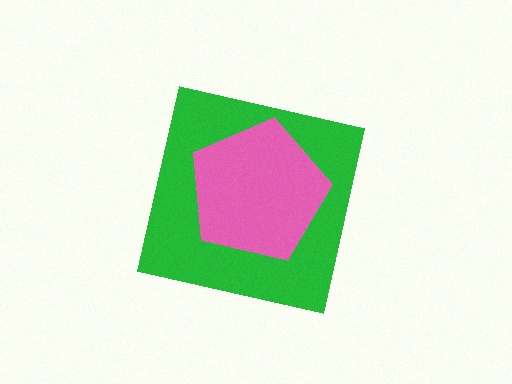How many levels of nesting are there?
2.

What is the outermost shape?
The green square.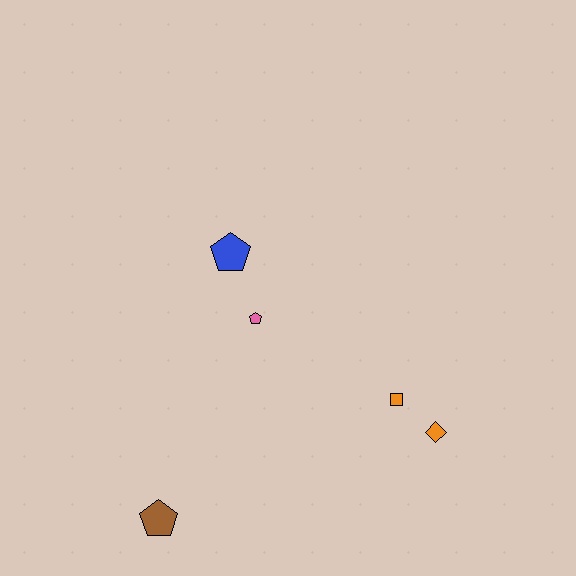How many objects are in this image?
There are 5 objects.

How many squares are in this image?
There is 1 square.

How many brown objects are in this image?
There is 1 brown object.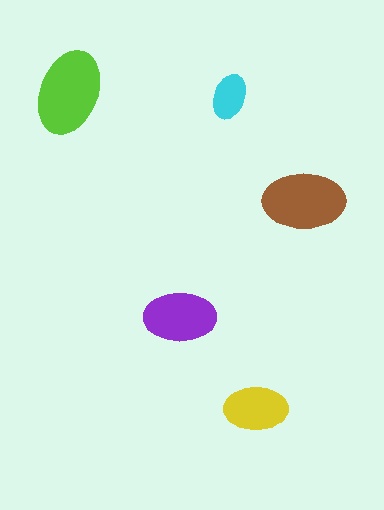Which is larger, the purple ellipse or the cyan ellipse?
The purple one.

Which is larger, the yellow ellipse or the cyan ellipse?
The yellow one.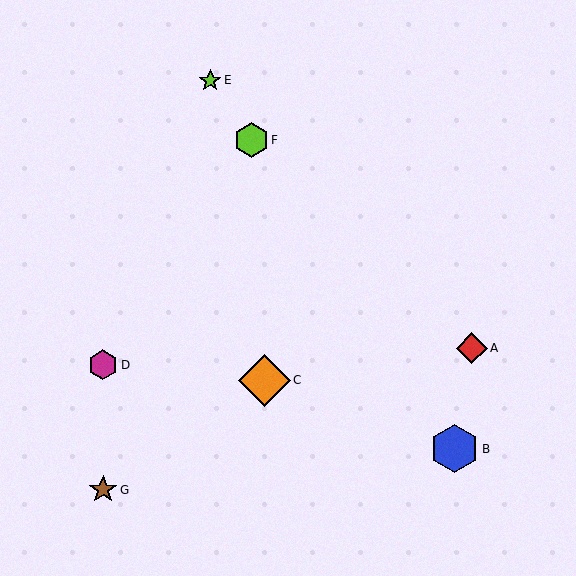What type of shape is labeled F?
Shape F is a lime hexagon.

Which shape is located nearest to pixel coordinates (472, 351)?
The red diamond (labeled A) at (472, 348) is nearest to that location.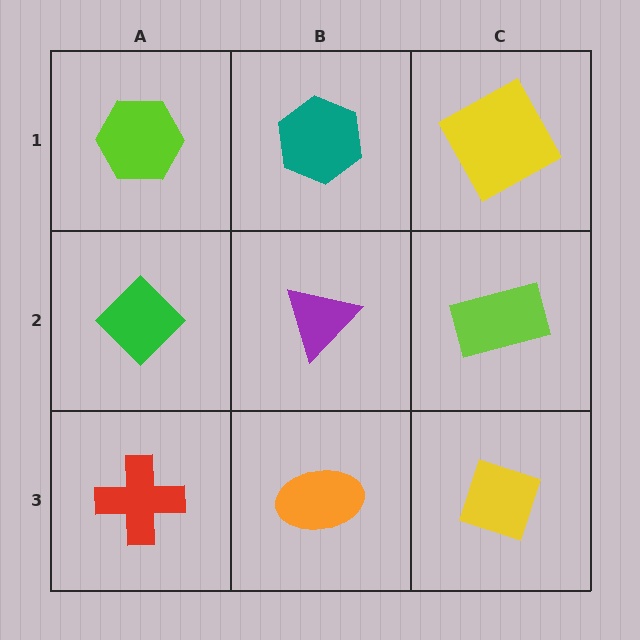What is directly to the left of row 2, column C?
A purple triangle.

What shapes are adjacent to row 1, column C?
A lime rectangle (row 2, column C), a teal hexagon (row 1, column B).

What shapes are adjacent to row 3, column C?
A lime rectangle (row 2, column C), an orange ellipse (row 3, column B).